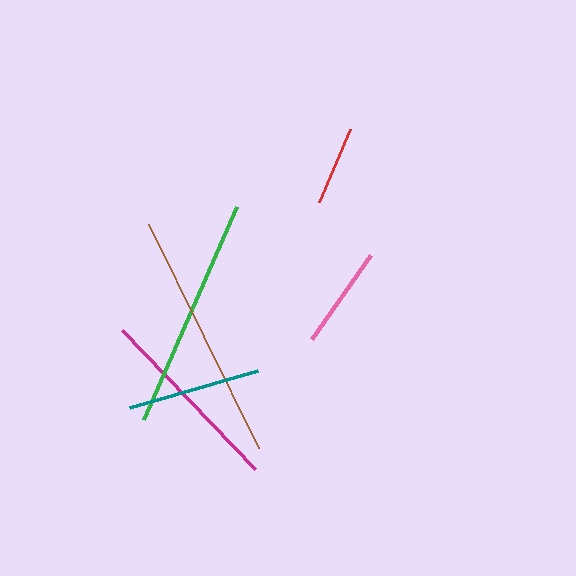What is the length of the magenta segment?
The magenta segment is approximately 192 pixels long.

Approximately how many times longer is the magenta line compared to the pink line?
The magenta line is approximately 1.9 times the length of the pink line.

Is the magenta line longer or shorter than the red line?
The magenta line is longer than the red line.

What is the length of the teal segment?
The teal segment is approximately 133 pixels long.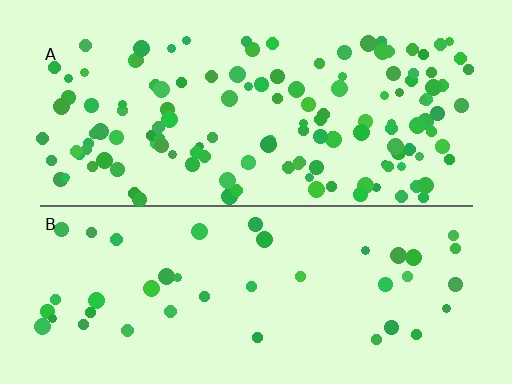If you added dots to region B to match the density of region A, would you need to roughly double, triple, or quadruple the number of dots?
Approximately triple.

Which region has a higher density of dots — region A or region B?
A (the top).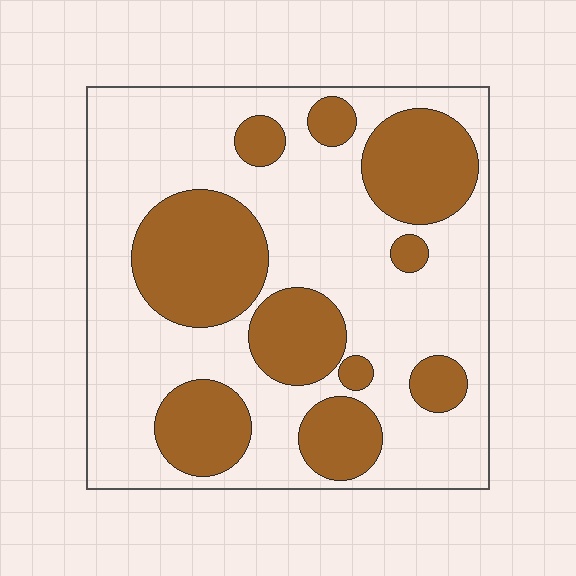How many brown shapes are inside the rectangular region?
10.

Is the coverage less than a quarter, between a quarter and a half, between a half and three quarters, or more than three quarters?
Between a quarter and a half.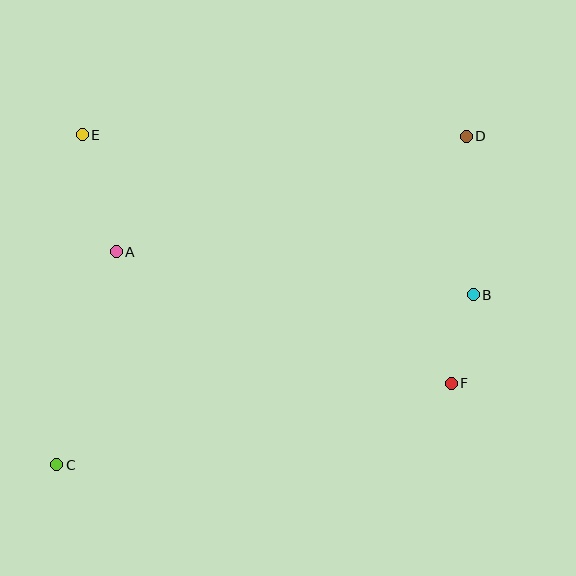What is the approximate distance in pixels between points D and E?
The distance between D and E is approximately 384 pixels.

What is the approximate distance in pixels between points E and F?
The distance between E and F is approximately 445 pixels.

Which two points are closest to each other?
Points B and F are closest to each other.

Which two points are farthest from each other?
Points C and D are farthest from each other.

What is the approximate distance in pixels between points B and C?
The distance between B and C is approximately 450 pixels.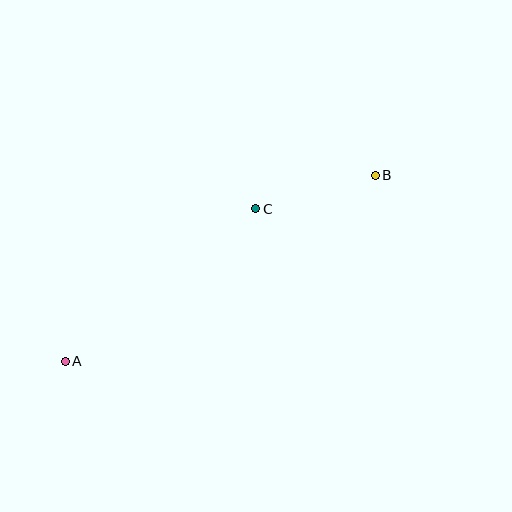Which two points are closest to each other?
Points B and C are closest to each other.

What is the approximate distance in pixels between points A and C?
The distance between A and C is approximately 244 pixels.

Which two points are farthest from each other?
Points A and B are farthest from each other.